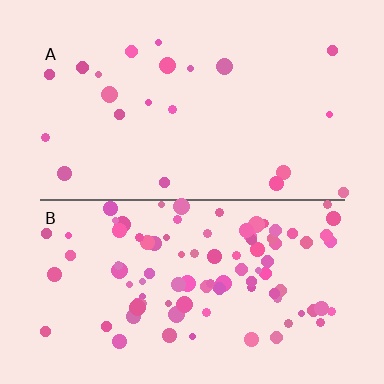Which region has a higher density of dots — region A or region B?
B (the bottom).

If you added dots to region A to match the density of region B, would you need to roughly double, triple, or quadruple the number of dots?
Approximately quadruple.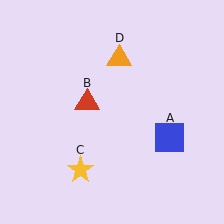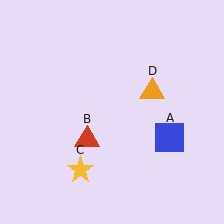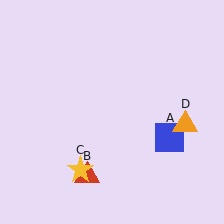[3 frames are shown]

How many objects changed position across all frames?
2 objects changed position: red triangle (object B), orange triangle (object D).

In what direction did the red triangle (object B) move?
The red triangle (object B) moved down.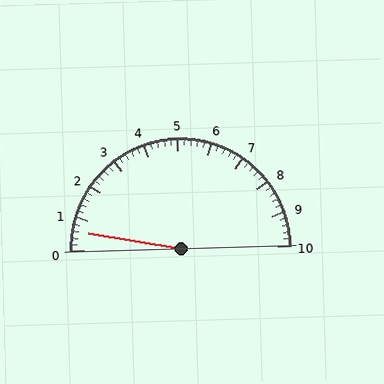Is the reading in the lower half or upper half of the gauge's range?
The reading is in the lower half of the range (0 to 10).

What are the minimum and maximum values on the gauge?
The gauge ranges from 0 to 10.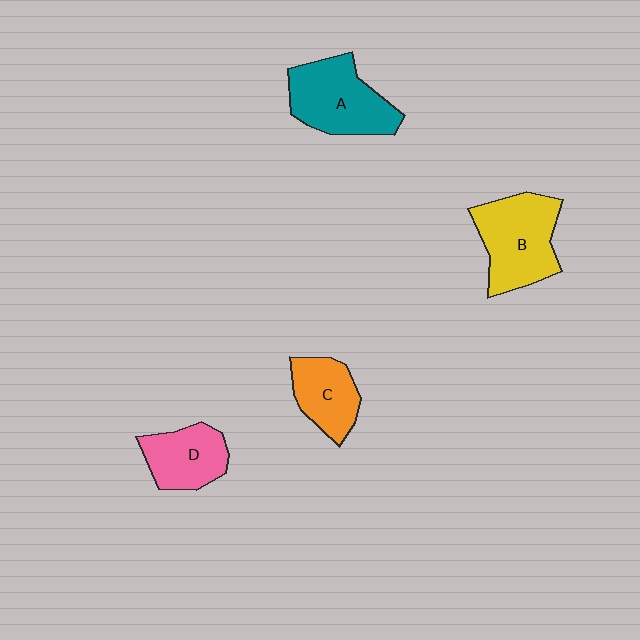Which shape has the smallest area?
Shape C (orange).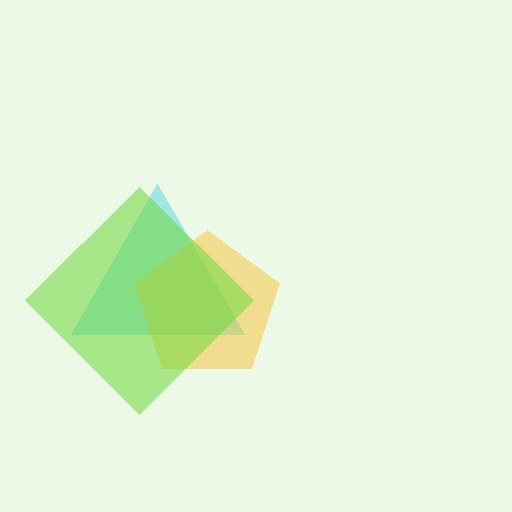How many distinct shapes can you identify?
There are 3 distinct shapes: a cyan triangle, a yellow pentagon, a lime diamond.